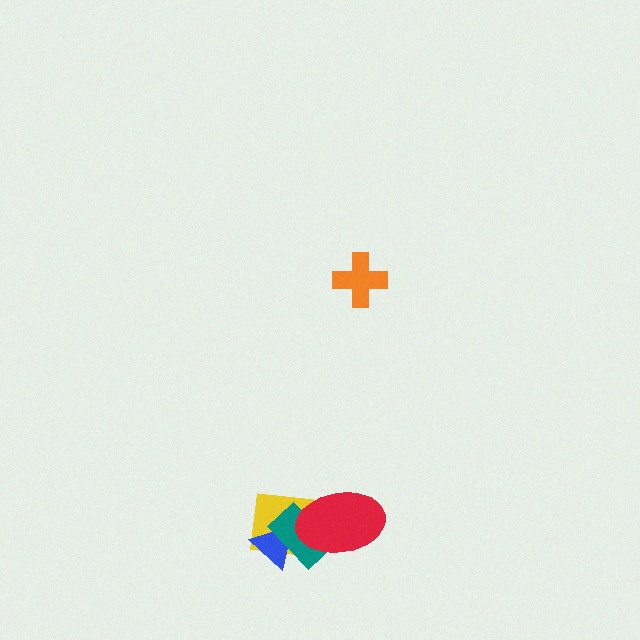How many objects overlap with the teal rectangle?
3 objects overlap with the teal rectangle.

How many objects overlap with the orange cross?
0 objects overlap with the orange cross.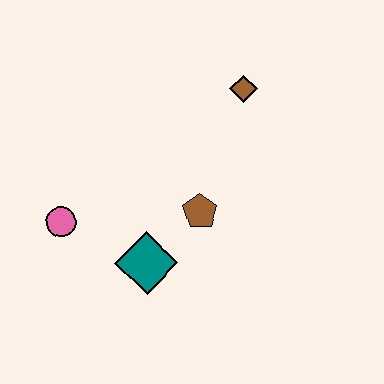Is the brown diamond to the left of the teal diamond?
No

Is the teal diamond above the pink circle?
No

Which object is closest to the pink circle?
The teal diamond is closest to the pink circle.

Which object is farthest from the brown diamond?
The pink circle is farthest from the brown diamond.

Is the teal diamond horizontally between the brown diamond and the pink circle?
Yes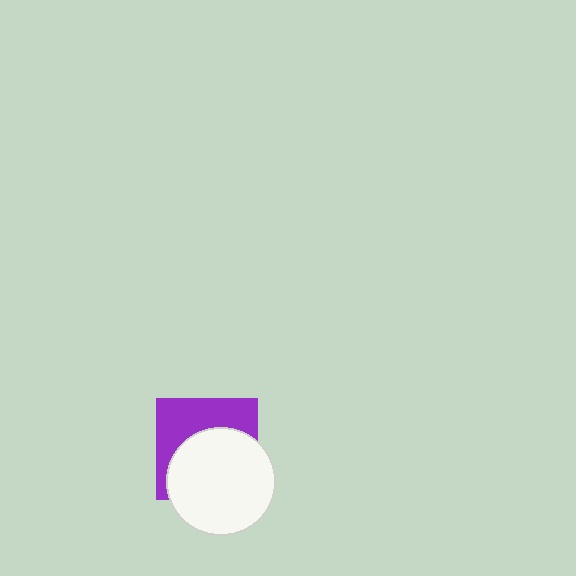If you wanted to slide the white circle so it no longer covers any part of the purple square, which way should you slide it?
Slide it down — that is the most direct way to separate the two shapes.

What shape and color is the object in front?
The object in front is a white circle.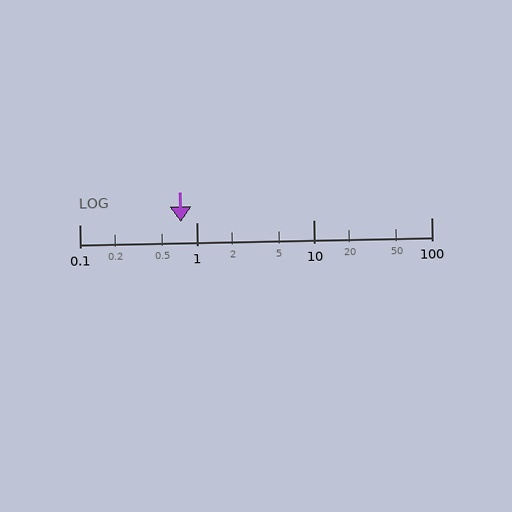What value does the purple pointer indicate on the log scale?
The pointer indicates approximately 0.73.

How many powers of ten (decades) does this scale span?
The scale spans 3 decades, from 0.1 to 100.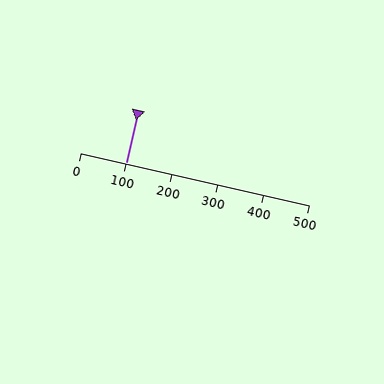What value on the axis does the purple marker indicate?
The marker indicates approximately 100.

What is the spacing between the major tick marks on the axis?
The major ticks are spaced 100 apart.